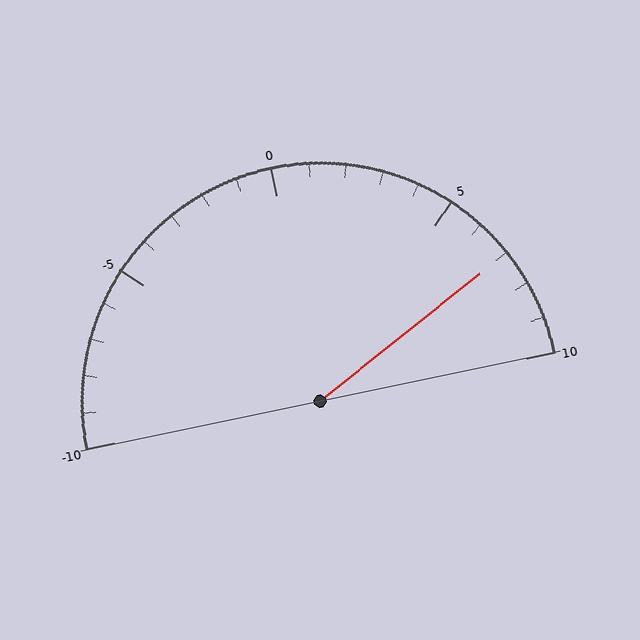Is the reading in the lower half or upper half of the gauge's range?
The reading is in the upper half of the range (-10 to 10).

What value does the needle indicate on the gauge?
The needle indicates approximately 7.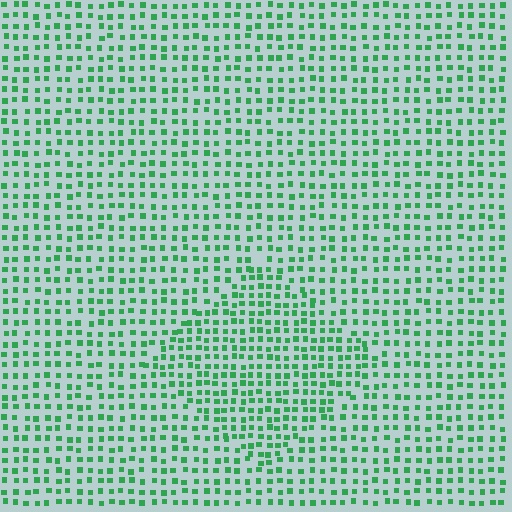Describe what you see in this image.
The image contains small green elements arranged at two different densities. A diamond-shaped region is visible where the elements are more densely packed than the surrounding area.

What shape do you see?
I see a diamond.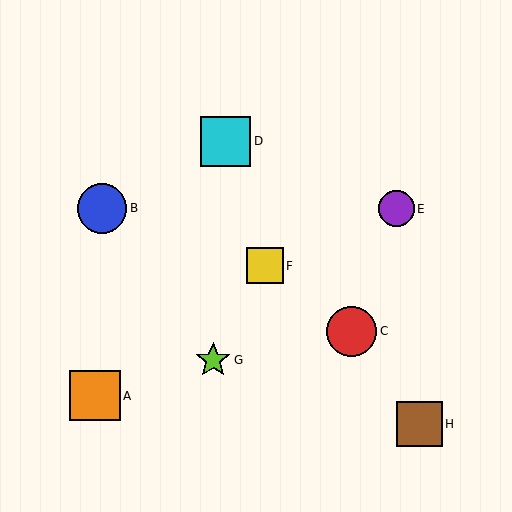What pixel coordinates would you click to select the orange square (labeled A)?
Click at (95, 396) to select the orange square A.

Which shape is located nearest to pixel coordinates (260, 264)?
The yellow square (labeled F) at (265, 266) is nearest to that location.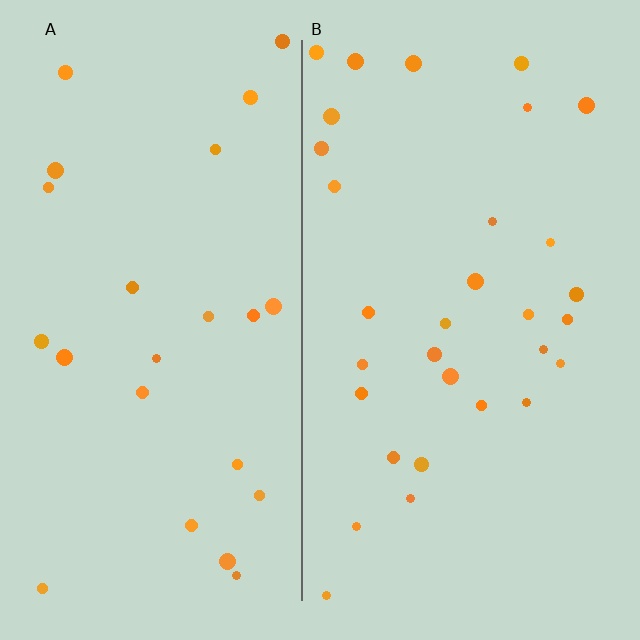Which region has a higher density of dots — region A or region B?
B (the right).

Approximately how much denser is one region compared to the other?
Approximately 1.3× — region B over region A.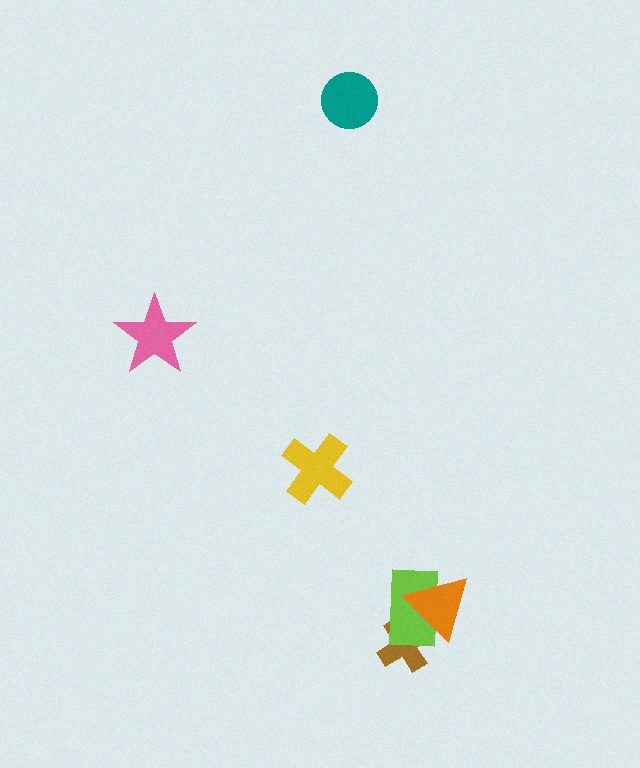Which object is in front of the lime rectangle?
The orange triangle is in front of the lime rectangle.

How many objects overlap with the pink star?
0 objects overlap with the pink star.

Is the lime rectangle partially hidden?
Yes, it is partially covered by another shape.